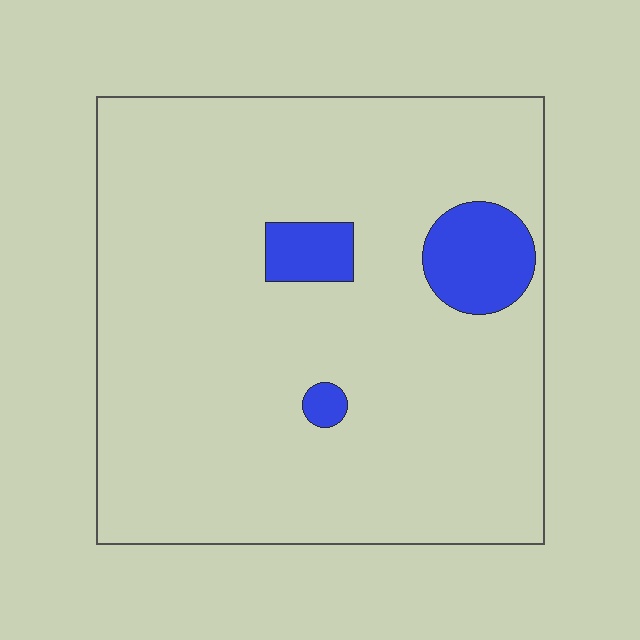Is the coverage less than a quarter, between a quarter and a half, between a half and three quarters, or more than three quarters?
Less than a quarter.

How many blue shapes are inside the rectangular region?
3.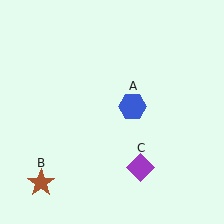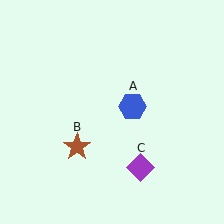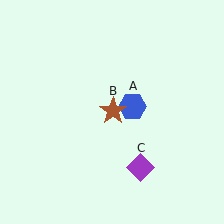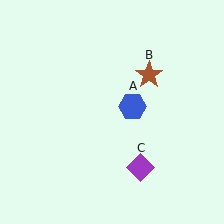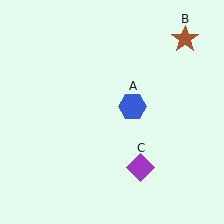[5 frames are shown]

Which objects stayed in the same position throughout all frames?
Blue hexagon (object A) and purple diamond (object C) remained stationary.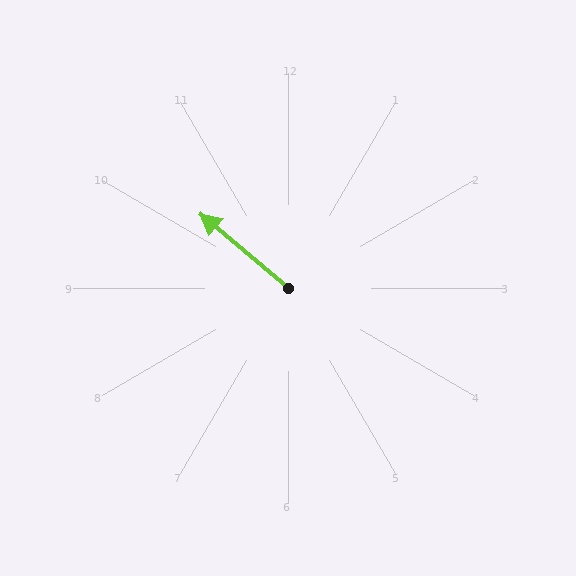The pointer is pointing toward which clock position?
Roughly 10 o'clock.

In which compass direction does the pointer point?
Northwest.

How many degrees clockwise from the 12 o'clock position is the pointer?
Approximately 310 degrees.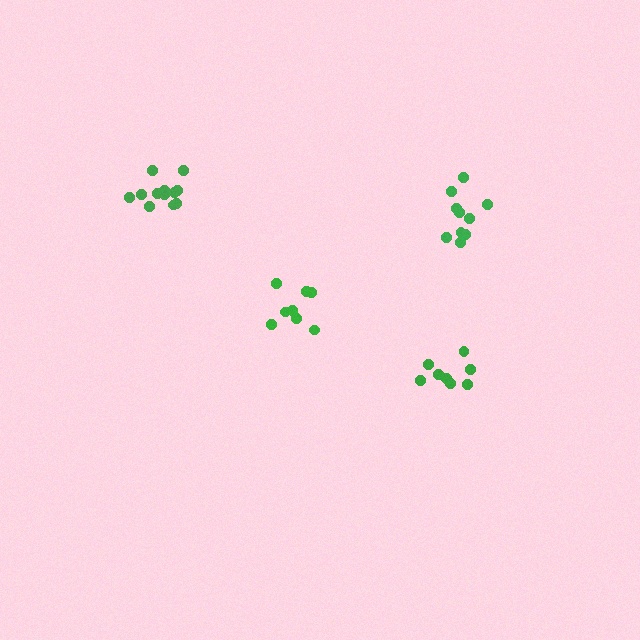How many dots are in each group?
Group 1: 8 dots, Group 2: 8 dots, Group 3: 10 dots, Group 4: 12 dots (38 total).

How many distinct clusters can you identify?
There are 4 distinct clusters.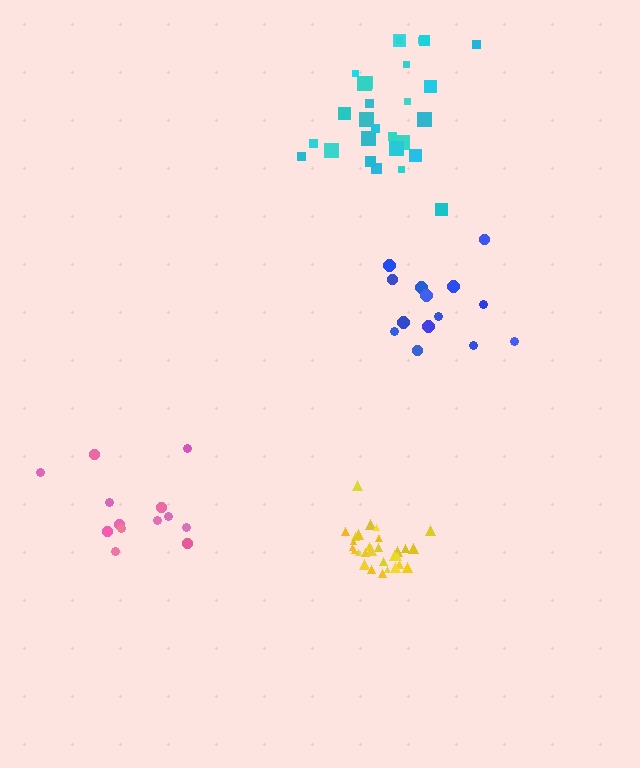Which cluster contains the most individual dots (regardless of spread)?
Yellow (30).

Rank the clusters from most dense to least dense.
yellow, cyan, pink, blue.